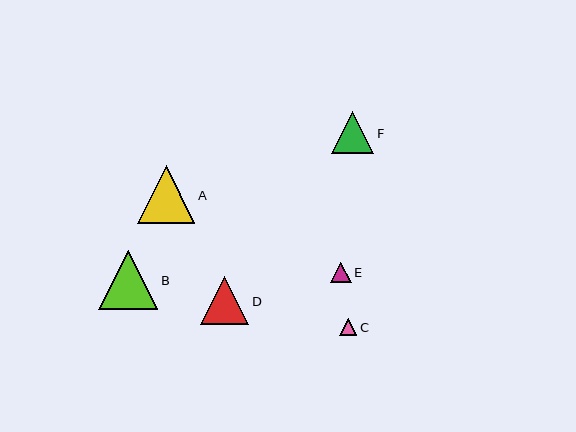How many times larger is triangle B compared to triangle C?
Triangle B is approximately 3.6 times the size of triangle C.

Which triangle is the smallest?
Triangle C is the smallest with a size of approximately 17 pixels.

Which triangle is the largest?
Triangle B is the largest with a size of approximately 59 pixels.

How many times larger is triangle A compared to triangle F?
Triangle A is approximately 1.4 times the size of triangle F.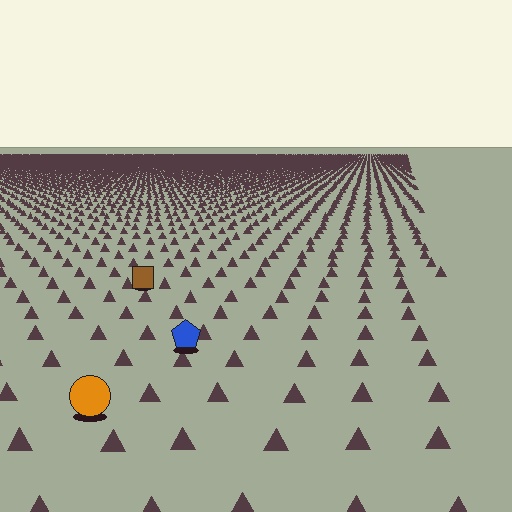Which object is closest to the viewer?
The orange circle is closest. The texture marks near it are larger and more spread out.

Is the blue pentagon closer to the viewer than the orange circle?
No. The orange circle is closer — you can tell from the texture gradient: the ground texture is coarser near it.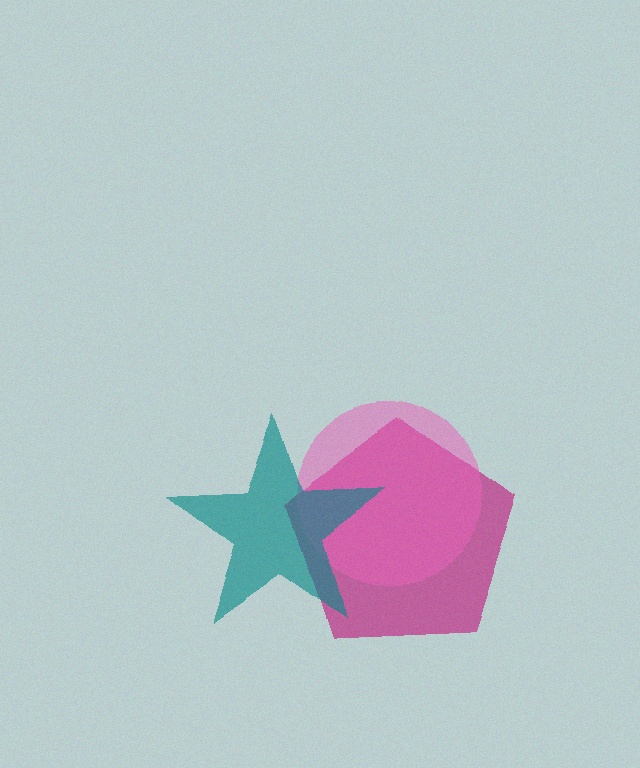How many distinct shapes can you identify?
There are 3 distinct shapes: a magenta pentagon, a pink circle, a teal star.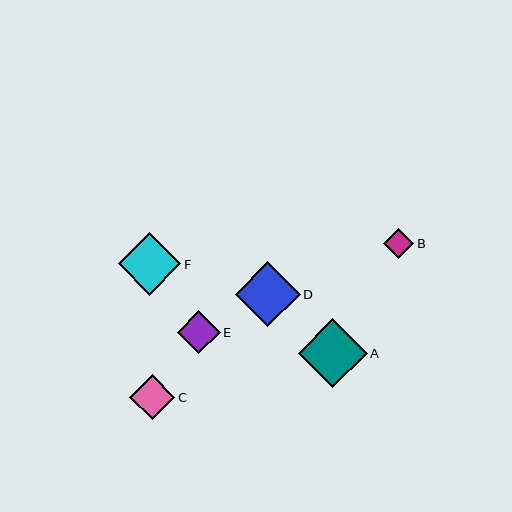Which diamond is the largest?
Diamond A is the largest with a size of approximately 69 pixels.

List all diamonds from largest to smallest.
From largest to smallest: A, D, F, C, E, B.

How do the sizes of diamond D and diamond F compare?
Diamond D and diamond F are approximately the same size.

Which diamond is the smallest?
Diamond B is the smallest with a size of approximately 30 pixels.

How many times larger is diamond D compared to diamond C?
Diamond D is approximately 1.4 times the size of diamond C.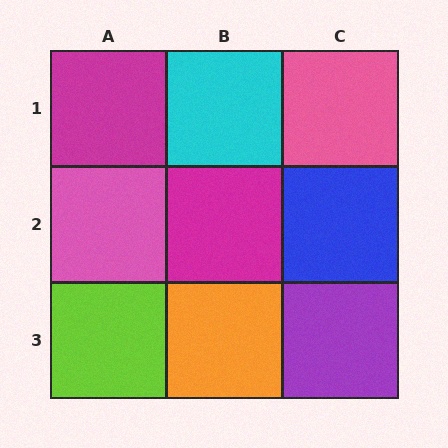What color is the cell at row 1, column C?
Pink.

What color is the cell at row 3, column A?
Lime.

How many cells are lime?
1 cell is lime.